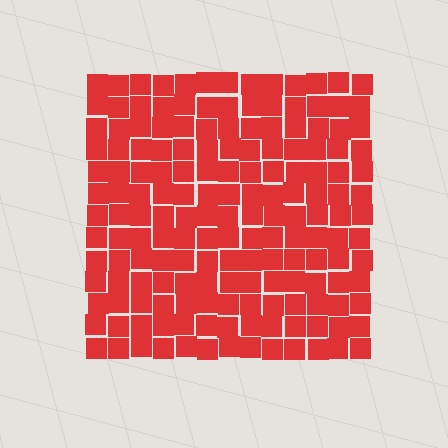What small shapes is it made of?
It is made of small squares.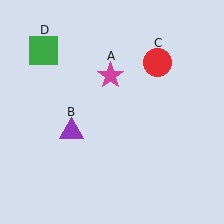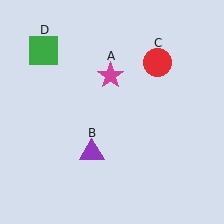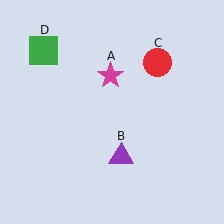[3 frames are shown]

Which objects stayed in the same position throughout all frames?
Magenta star (object A) and red circle (object C) and green square (object D) remained stationary.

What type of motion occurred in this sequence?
The purple triangle (object B) rotated counterclockwise around the center of the scene.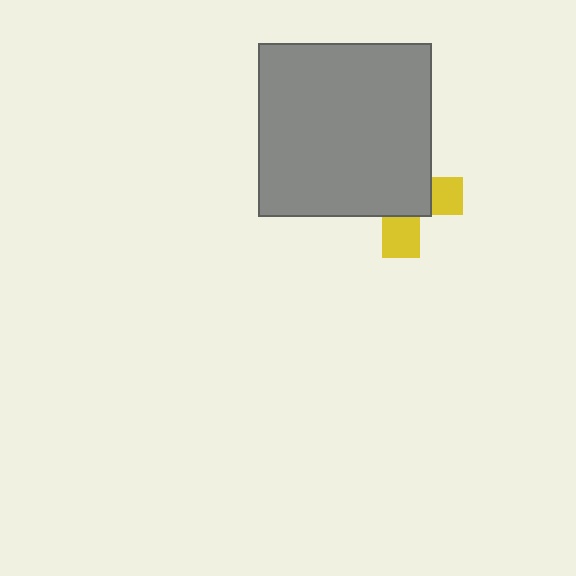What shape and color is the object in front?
The object in front is a gray square.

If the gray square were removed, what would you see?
You would see the complete yellow cross.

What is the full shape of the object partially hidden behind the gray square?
The partially hidden object is a yellow cross.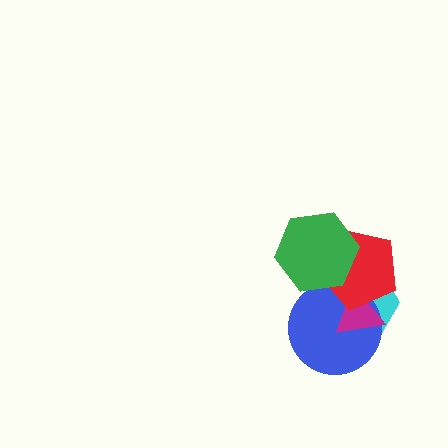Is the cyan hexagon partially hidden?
Yes, it is partially covered by another shape.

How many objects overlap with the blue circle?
4 objects overlap with the blue circle.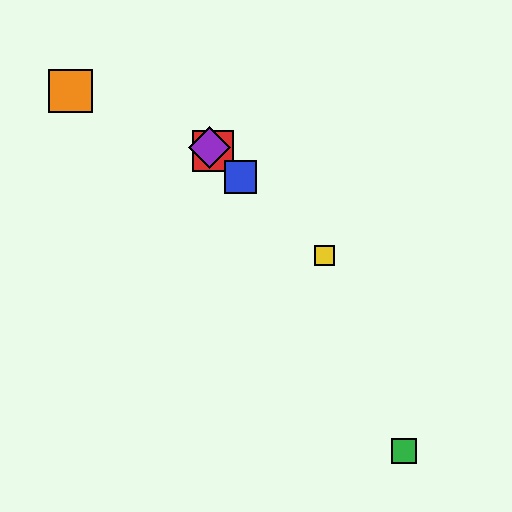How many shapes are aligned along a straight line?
4 shapes (the red square, the blue square, the yellow square, the purple diamond) are aligned along a straight line.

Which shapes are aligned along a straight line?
The red square, the blue square, the yellow square, the purple diamond are aligned along a straight line.